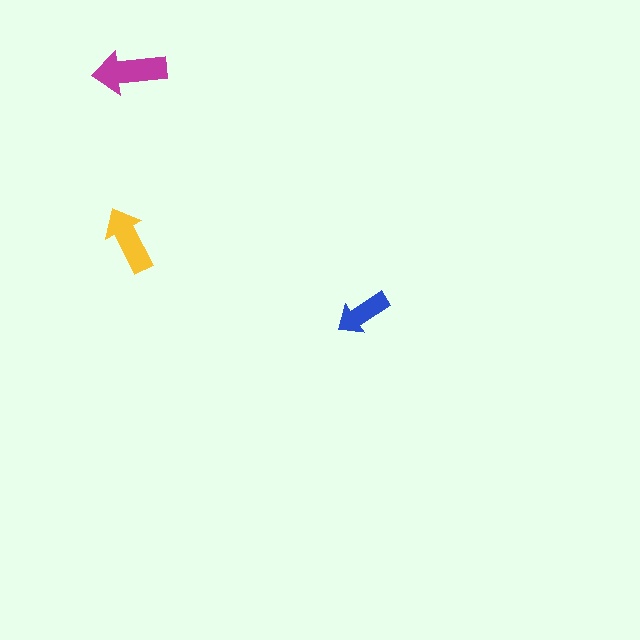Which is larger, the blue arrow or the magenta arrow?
The magenta one.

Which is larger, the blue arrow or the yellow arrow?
The yellow one.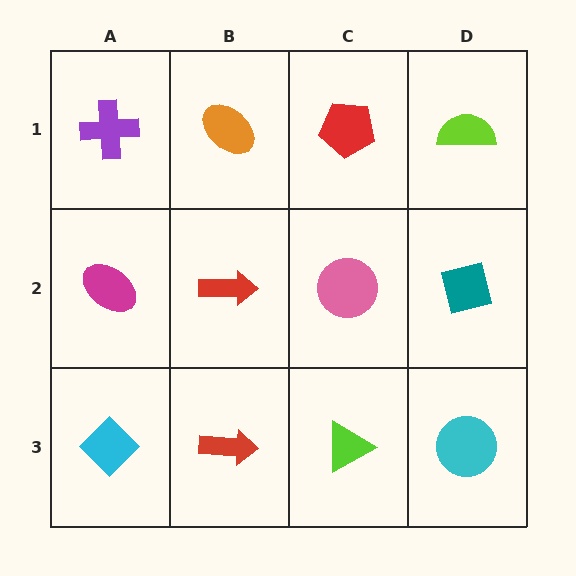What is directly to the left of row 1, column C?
An orange ellipse.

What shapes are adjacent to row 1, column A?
A magenta ellipse (row 2, column A), an orange ellipse (row 1, column B).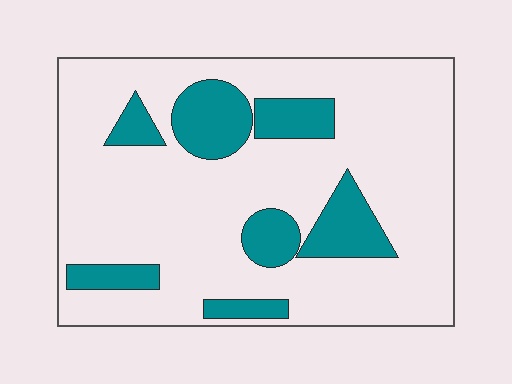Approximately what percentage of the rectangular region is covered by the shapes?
Approximately 20%.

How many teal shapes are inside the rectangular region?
7.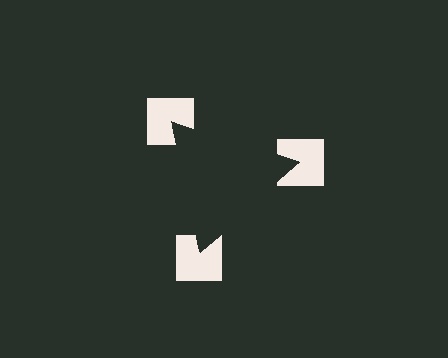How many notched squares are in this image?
There are 3 — one at each vertex of the illusory triangle.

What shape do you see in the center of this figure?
An illusory triangle — its edges are inferred from the aligned wedge cuts in the notched squares, not physically drawn.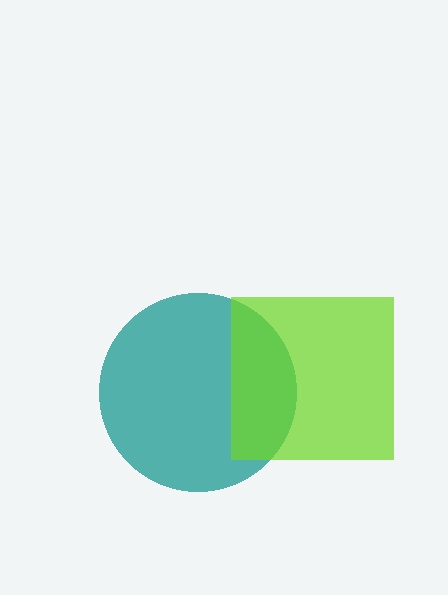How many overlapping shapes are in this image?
There are 2 overlapping shapes in the image.